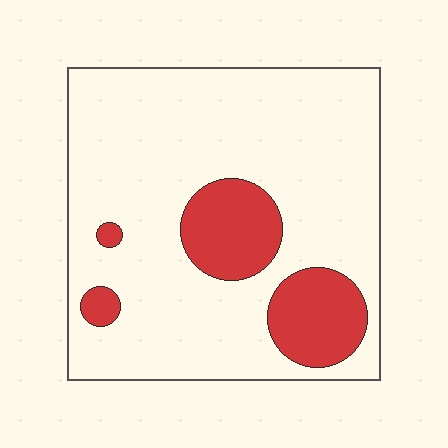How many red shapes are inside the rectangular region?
4.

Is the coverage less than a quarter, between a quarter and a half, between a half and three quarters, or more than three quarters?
Less than a quarter.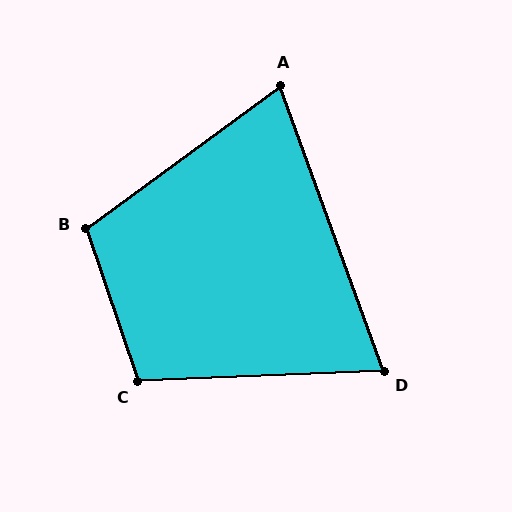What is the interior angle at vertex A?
Approximately 74 degrees (acute).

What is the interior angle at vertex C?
Approximately 106 degrees (obtuse).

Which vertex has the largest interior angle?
B, at approximately 108 degrees.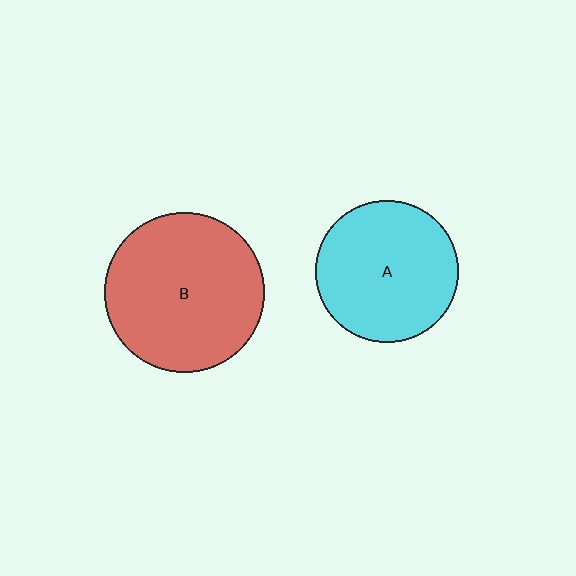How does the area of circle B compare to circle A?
Approximately 1.3 times.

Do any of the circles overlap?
No, none of the circles overlap.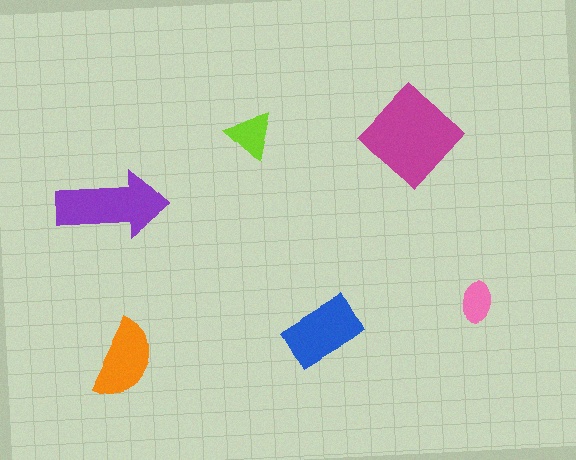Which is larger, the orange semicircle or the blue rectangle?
The blue rectangle.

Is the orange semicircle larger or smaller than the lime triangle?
Larger.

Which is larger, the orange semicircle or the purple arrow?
The purple arrow.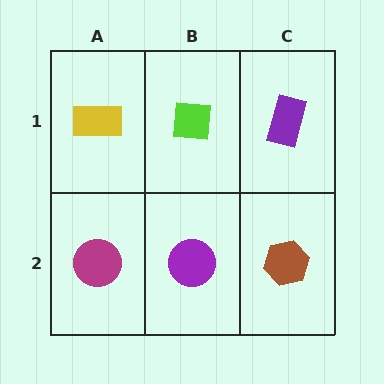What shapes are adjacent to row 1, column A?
A magenta circle (row 2, column A), a lime square (row 1, column B).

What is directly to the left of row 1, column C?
A lime square.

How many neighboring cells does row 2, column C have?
2.